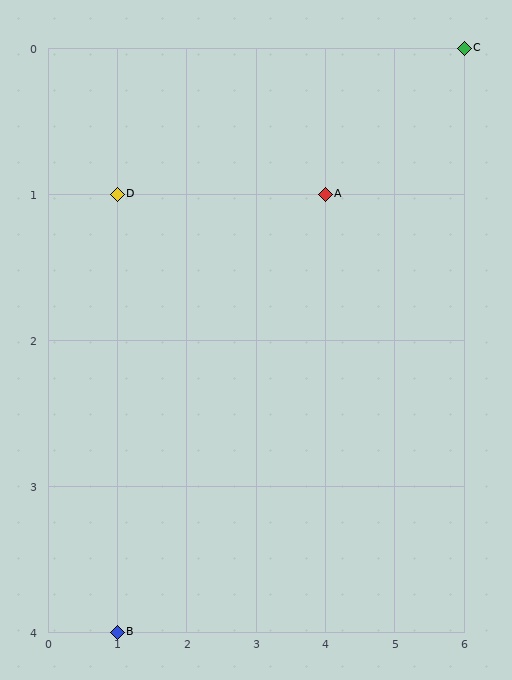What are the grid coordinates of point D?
Point D is at grid coordinates (1, 1).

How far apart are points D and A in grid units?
Points D and A are 3 columns apart.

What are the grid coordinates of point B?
Point B is at grid coordinates (1, 4).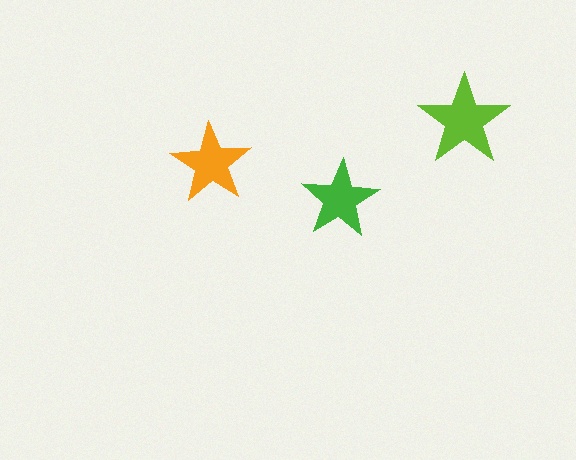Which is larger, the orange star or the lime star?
The lime one.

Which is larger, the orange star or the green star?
The orange one.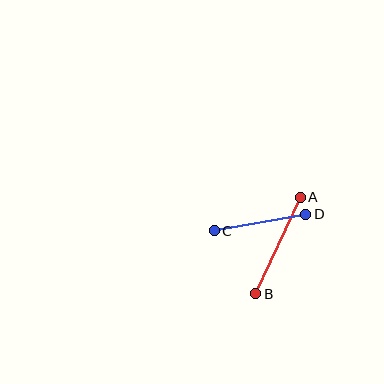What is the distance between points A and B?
The distance is approximately 106 pixels.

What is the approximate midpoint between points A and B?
The midpoint is at approximately (278, 245) pixels.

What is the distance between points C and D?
The distance is approximately 93 pixels.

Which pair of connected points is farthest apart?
Points A and B are farthest apart.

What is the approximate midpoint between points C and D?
The midpoint is at approximately (260, 223) pixels.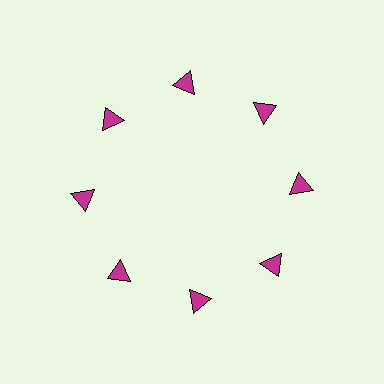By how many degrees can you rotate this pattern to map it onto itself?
The pattern maps onto itself every 45 degrees of rotation.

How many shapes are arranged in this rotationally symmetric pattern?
There are 8 shapes, arranged in 8 groups of 1.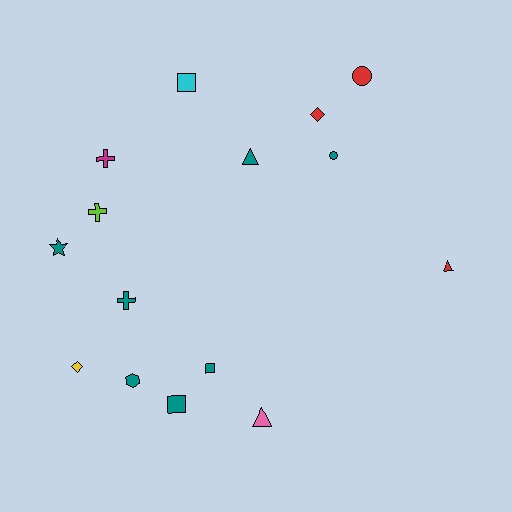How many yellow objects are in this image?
There is 1 yellow object.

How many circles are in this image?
There are 2 circles.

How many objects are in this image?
There are 15 objects.